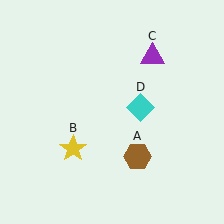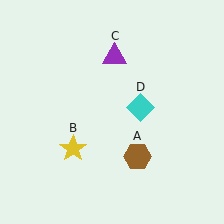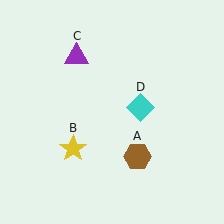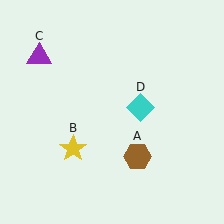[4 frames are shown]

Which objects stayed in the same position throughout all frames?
Brown hexagon (object A) and yellow star (object B) and cyan diamond (object D) remained stationary.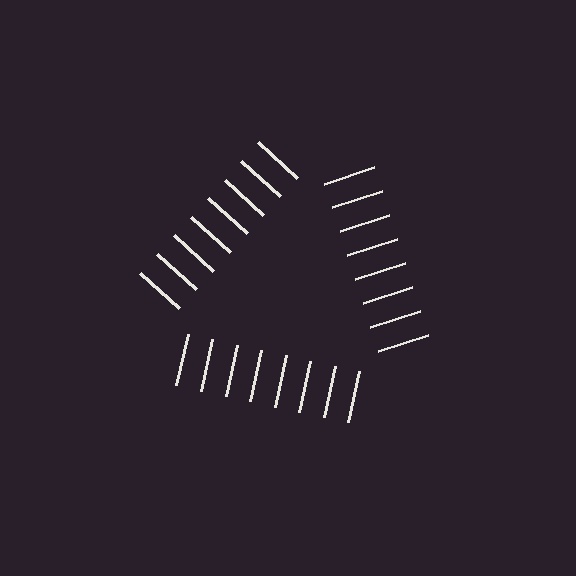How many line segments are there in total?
24 — 8 along each of the 3 edges.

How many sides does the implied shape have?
3 sides — the line-ends trace a triangle.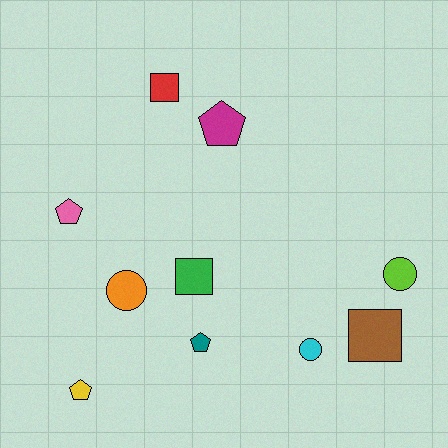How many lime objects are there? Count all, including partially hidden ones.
There is 1 lime object.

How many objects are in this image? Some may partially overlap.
There are 10 objects.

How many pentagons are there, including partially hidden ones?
There are 4 pentagons.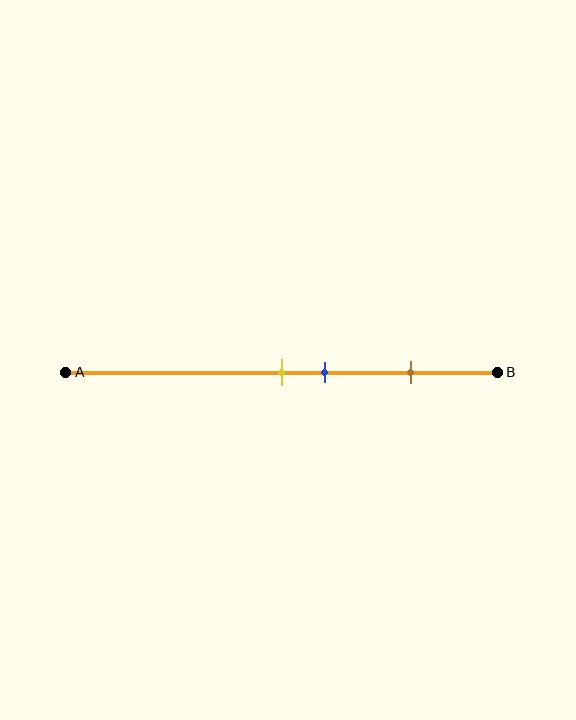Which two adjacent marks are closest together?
The yellow and blue marks are the closest adjacent pair.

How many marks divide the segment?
There are 3 marks dividing the segment.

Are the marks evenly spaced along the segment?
No, the marks are not evenly spaced.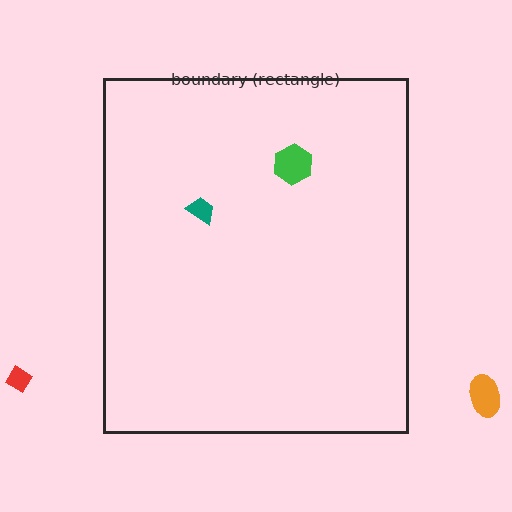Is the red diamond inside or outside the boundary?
Outside.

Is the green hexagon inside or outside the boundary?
Inside.